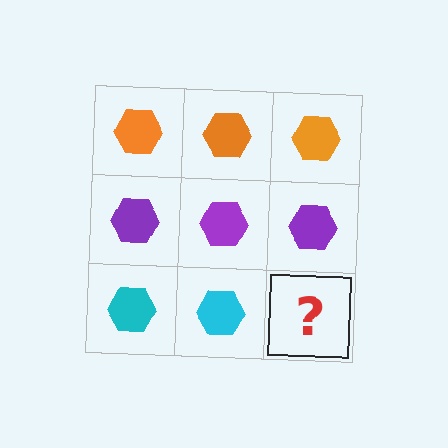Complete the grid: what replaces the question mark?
The question mark should be replaced with a cyan hexagon.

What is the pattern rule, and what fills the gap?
The rule is that each row has a consistent color. The gap should be filled with a cyan hexagon.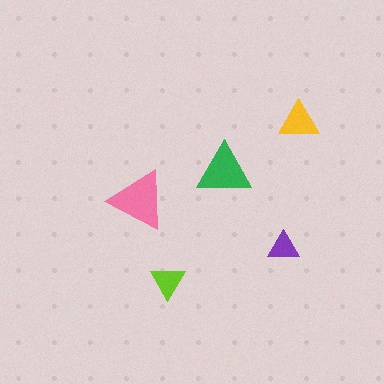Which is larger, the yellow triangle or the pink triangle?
The pink one.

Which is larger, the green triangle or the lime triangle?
The green one.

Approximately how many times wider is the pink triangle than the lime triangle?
About 1.5 times wider.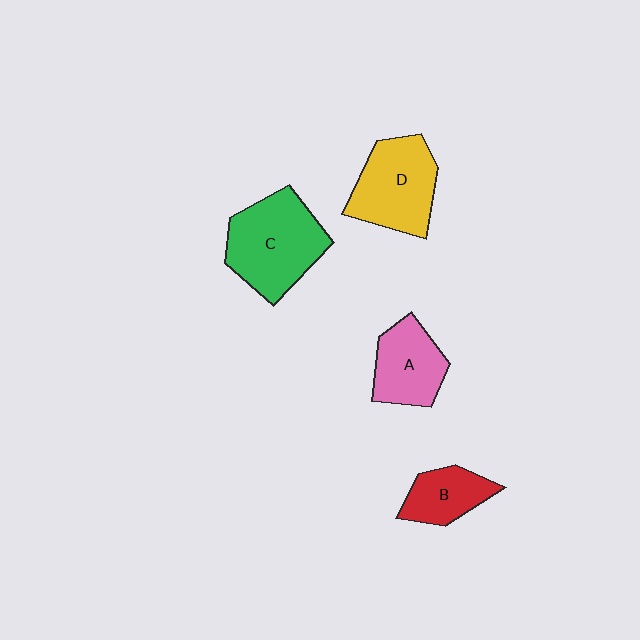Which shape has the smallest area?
Shape B (red).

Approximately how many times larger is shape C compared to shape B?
Approximately 1.9 times.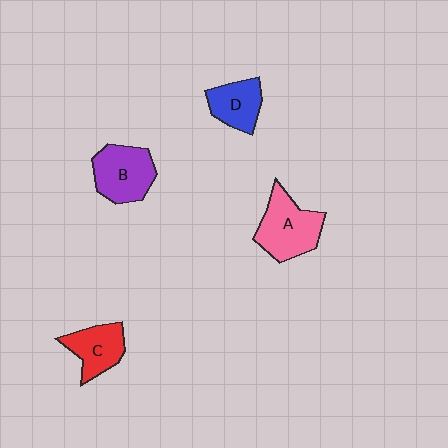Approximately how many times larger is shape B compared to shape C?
Approximately 1.3 times.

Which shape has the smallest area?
Shape D (blue).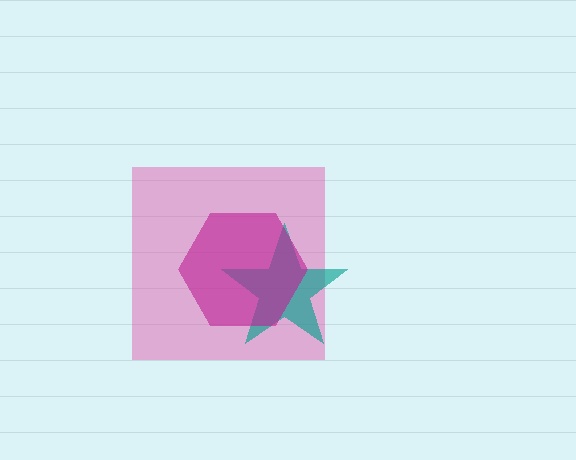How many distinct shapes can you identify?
There are 3 distinct shapes: a pink square, a teal star, a magenta hexagon.